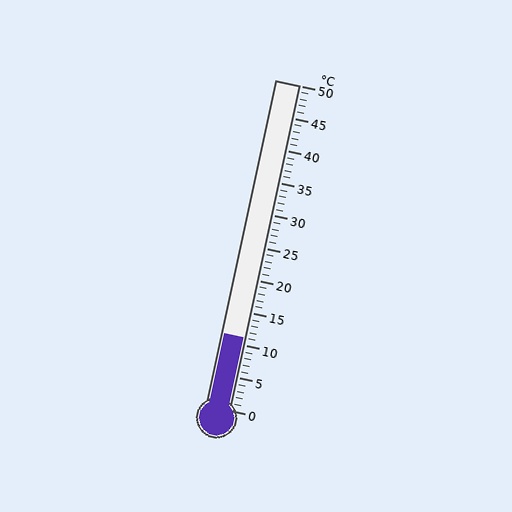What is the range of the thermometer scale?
The thermometer scale ranges from 0°C to 50°C.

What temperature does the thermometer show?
The thermometer shows approximately 11°C.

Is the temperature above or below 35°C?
The temperature is below 35°C.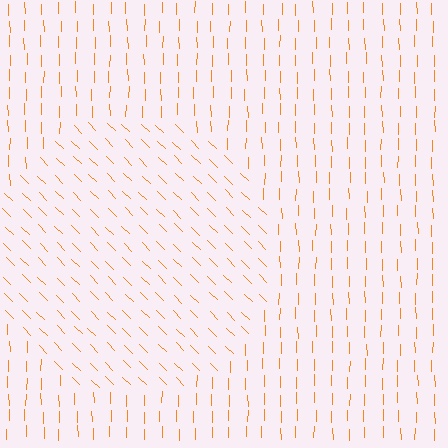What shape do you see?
I see a circle.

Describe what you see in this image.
The image is filled with small orange line segments. A circle region in the image has lines oriented differently from the surrounding lines, creating a visible texture boundary.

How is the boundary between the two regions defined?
The boundary is defined purely by a change in line orientation (approximately 45 degrees difference). All lines are the same color and thickness.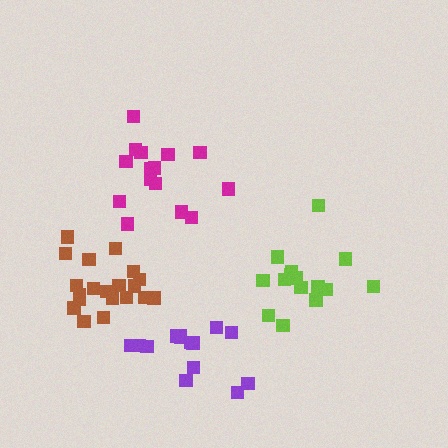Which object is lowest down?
The purple cluster is bottommost.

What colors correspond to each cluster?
The clusters are colored: brown, purple, lime, magenta.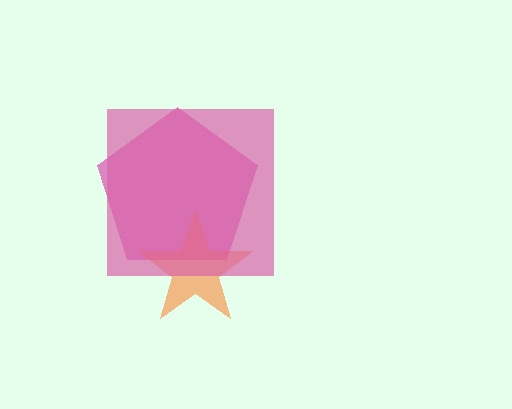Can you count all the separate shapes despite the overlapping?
Yes, there are 3 separate shapes.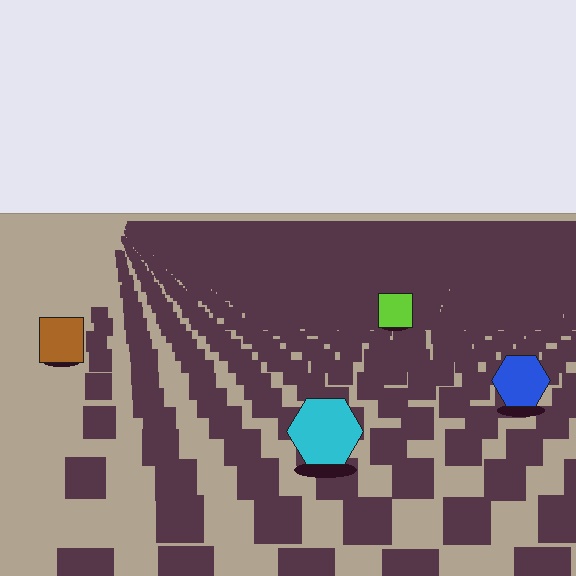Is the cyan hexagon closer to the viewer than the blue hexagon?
Yes. The cyan hexagon is closer — you can tell from the texture gradient: the ground texture is coarser near it.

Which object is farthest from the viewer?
The lime square is farthest from the viewer. It appears smaller and the ground texture around it is denser.